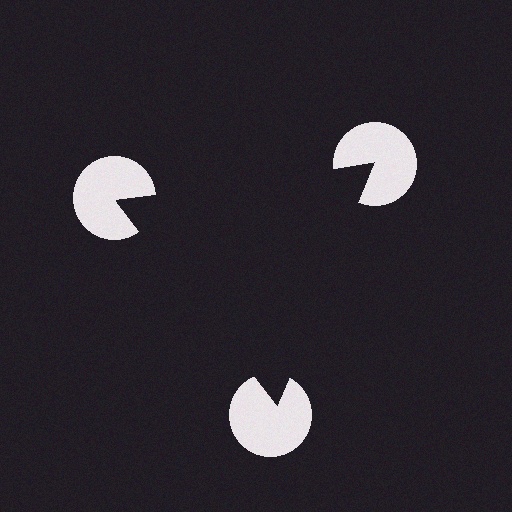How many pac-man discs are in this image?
There are 3 — one at each vertex of the illusory triangle.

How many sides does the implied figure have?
3 sides.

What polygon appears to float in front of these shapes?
An illusory triangle — its edges are inferred from the aligned wedge cuts in the pac-man discs, not physically drawn.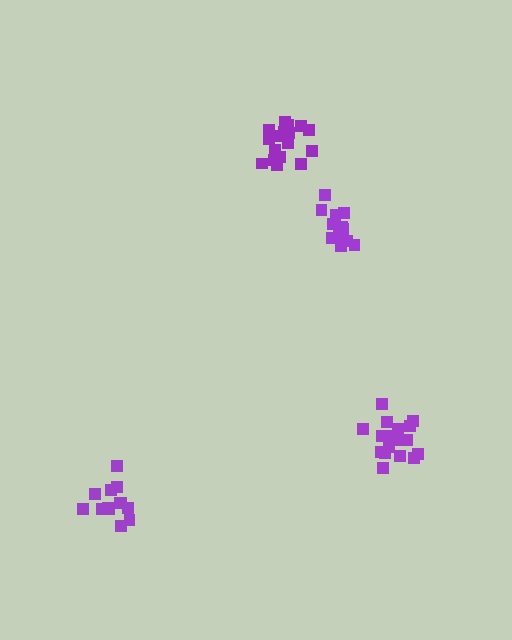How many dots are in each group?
Group 1: 17 dots, Group 2: 13 dots, Group 3: 13 dots, Group 4: 18 dots (61 total).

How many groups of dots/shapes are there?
There are 4 groups.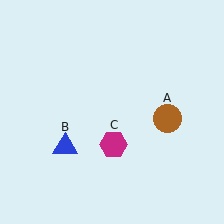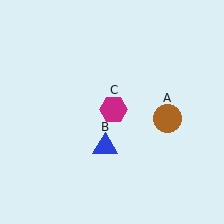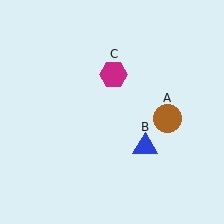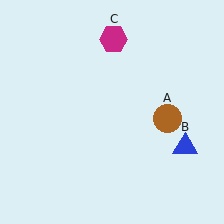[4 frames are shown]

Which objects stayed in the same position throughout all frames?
Brown circle (object A) remained stationary.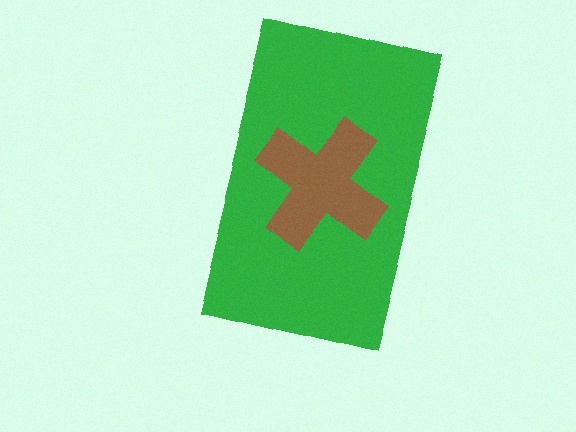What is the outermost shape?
The green rectangle.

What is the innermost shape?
The brown cross.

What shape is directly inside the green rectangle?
The brown cross.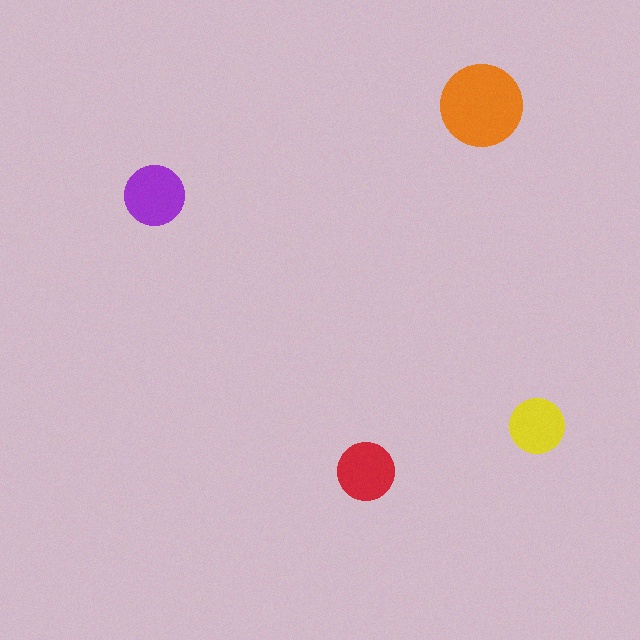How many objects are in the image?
There are 4 objects in the image.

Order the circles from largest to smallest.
the orange one, the purple one, the red one, the yellow one.